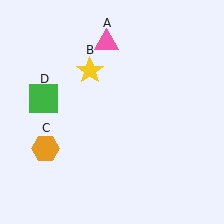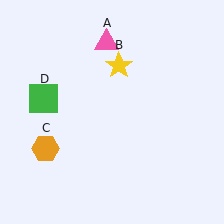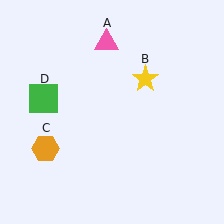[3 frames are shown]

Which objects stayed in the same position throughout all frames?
Pink triangle (object A) and orange hexagon (object C) and green square (object D) remained stationary.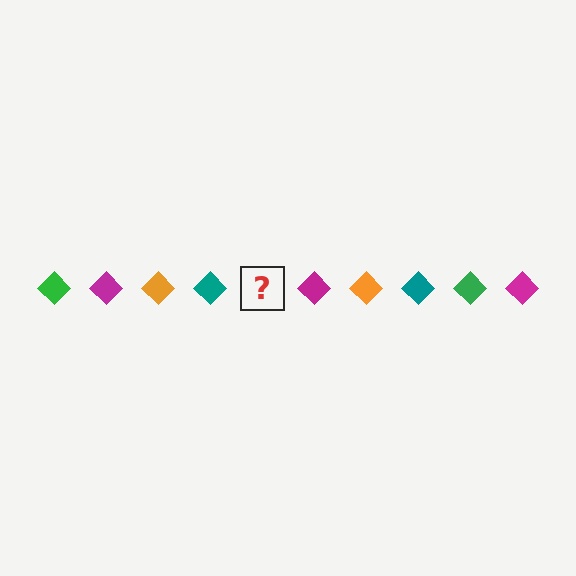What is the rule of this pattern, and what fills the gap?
The rule is that the pattern cycles through green, magenta, orange, teal diamonds. The gap should be filled with a green diamond.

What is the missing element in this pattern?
The missing element is a green diamond.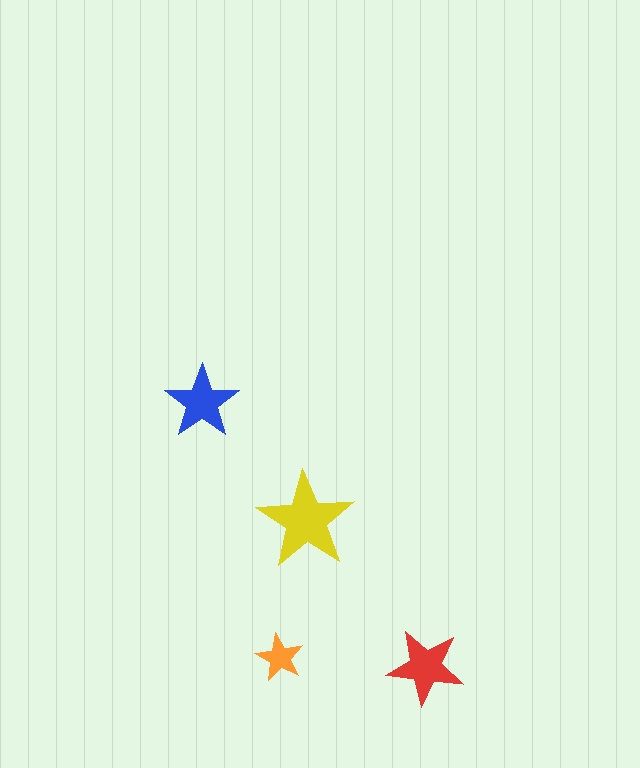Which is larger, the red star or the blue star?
The red one.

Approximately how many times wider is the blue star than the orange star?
About 1.5 times wider.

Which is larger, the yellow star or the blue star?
The yellow one.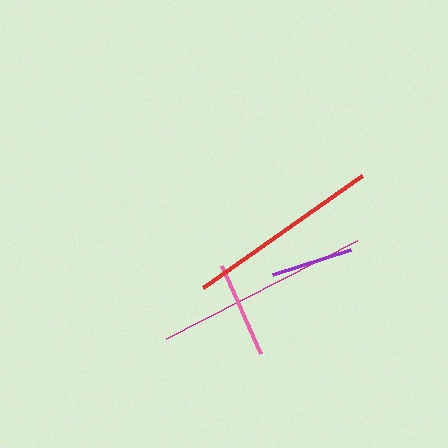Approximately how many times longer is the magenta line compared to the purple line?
The magenta line is approximately 2.6 times the length of the purple line.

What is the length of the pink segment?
The pink segment is approximately 96 pixels long.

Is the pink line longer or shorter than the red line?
The red line is longer than the pink line.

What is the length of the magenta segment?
The magenta segment is approximately 215 pixels long.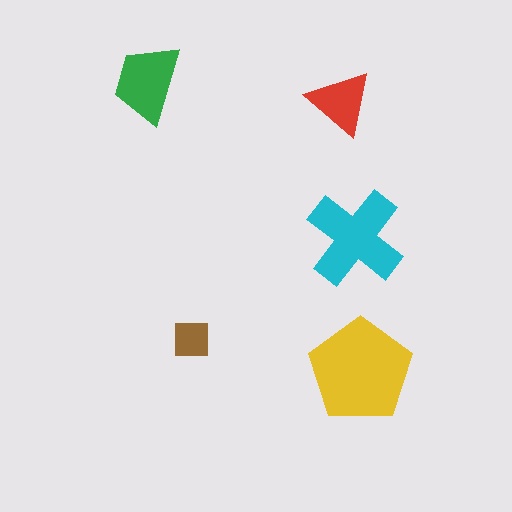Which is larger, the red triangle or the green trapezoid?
The green trapezoid.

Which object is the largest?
The yellow pentagon.